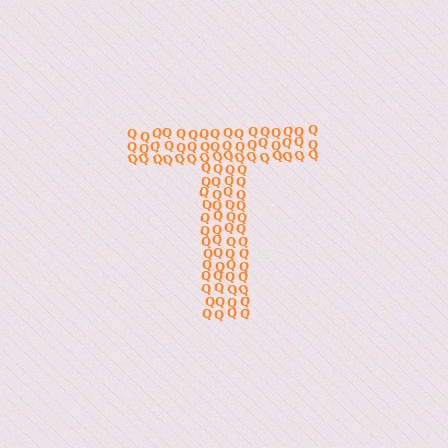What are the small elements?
The small elements are letter Q's.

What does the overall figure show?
The overall figure shows the letter T.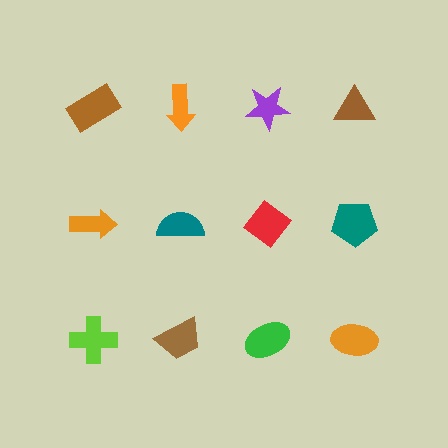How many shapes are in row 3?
4 shapes.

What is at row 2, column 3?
A red diamond.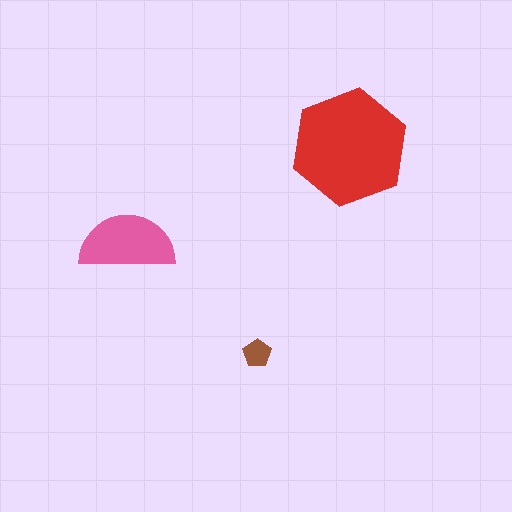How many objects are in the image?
There are 3 objects in the image.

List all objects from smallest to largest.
The brown pentagon, the pink semicircle, the red hexagon.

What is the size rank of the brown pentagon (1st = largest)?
3rd.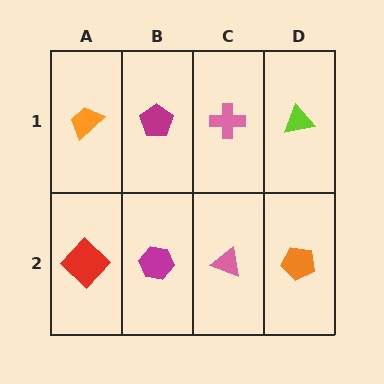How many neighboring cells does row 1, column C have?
3.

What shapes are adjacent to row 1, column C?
A pink triangle (row 2, column C), a magenta pentagon (row 1, column B), a lime triangle (row 1, column D).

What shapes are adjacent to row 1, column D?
An orange pentagon (row 2, column D), a pink cross (row 1, column C).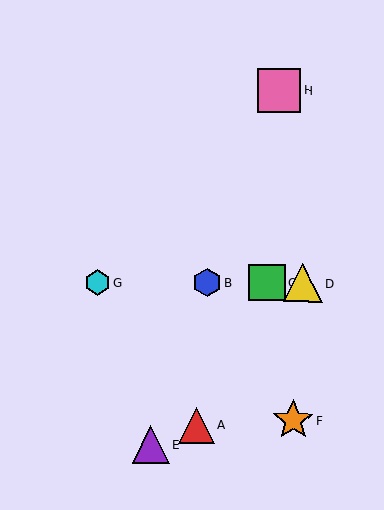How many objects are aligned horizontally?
4 objects (B, C, D, G) are aligned horizontally.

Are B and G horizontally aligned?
Yes, both are at y≈283.